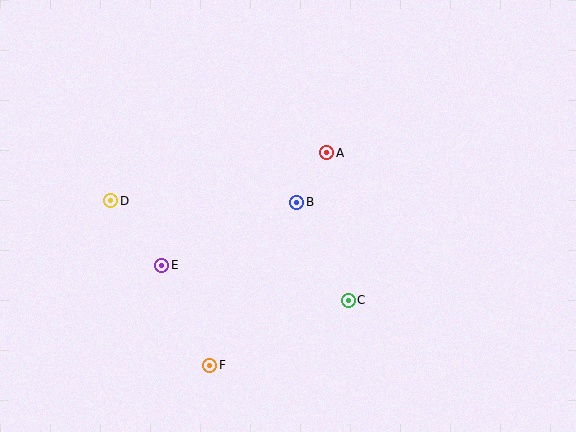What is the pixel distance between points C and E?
The distance between C and E is 189 pixels.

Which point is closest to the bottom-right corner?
Point C is closest to the bottom-right corner.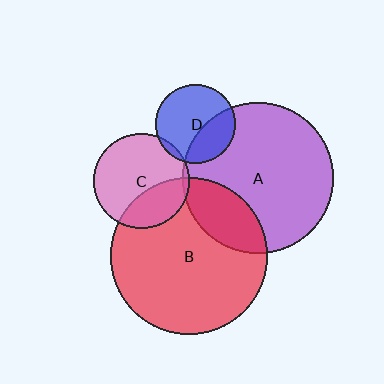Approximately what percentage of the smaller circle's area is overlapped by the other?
Approximately 35%.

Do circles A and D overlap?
Yes.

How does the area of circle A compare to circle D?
Approximately 3.6 times.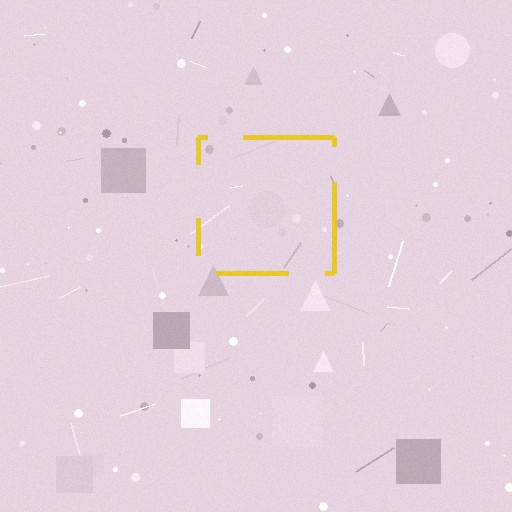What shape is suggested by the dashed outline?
The dashed outline suggests a square.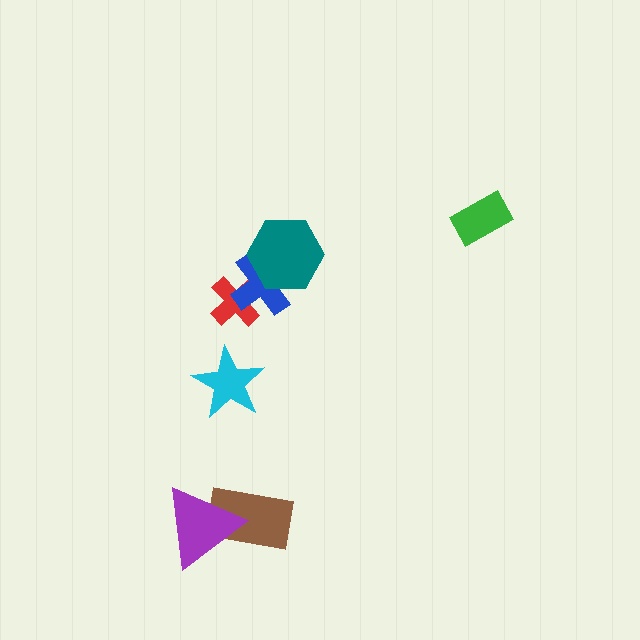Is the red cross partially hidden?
Yes, it is partially covered by another shape.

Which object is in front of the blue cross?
The teal hexagon is in front of the blue cross.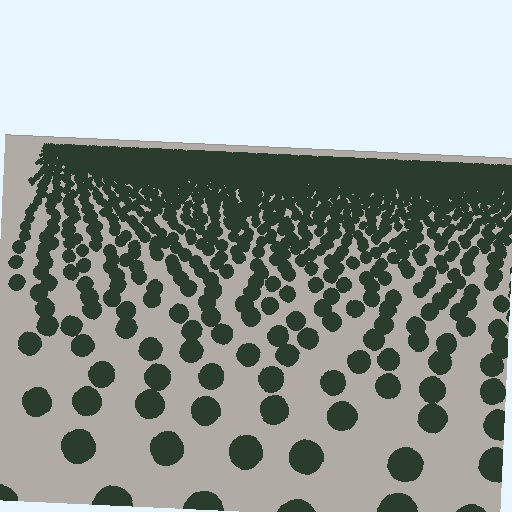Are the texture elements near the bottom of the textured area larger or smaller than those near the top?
Larger. Near the bottom, elements are closer to the viewer and appear at a bigger on-screen size.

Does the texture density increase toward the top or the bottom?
Density increases toward the top.